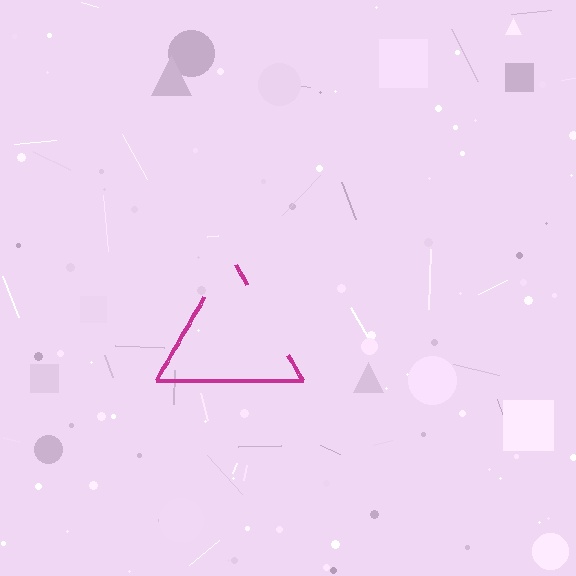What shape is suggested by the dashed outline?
The dashed outline suggests a triangle.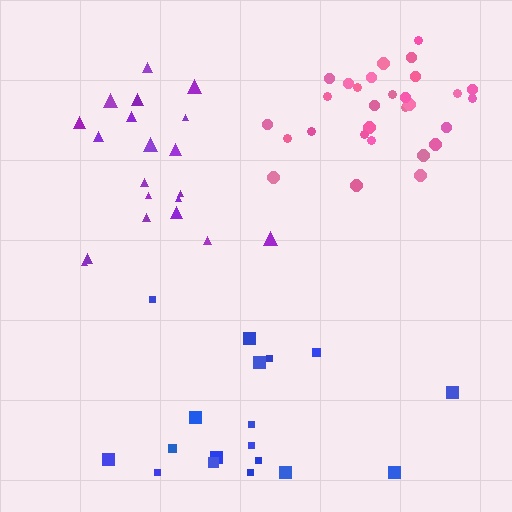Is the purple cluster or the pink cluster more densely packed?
Pink.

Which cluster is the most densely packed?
Pink.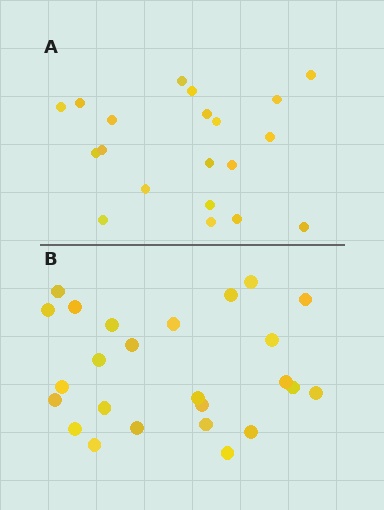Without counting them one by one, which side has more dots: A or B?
Region B (the bottom region) has more dots.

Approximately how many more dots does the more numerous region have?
Region B has about 5 more dots than region A.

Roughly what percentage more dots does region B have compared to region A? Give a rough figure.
About 25% more.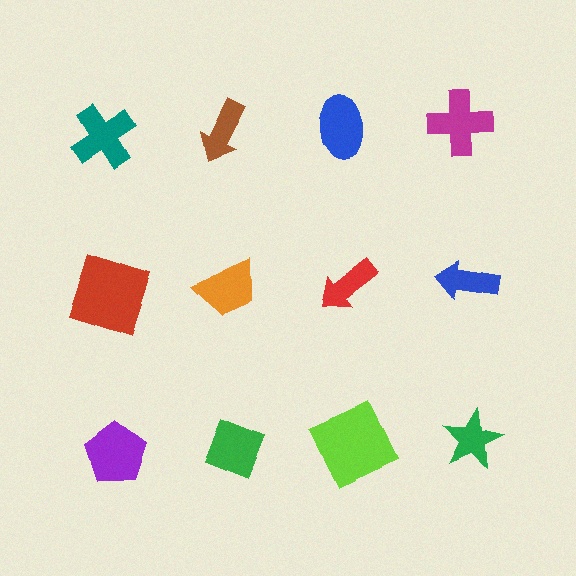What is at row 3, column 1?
A purple pentagon.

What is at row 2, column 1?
A red square.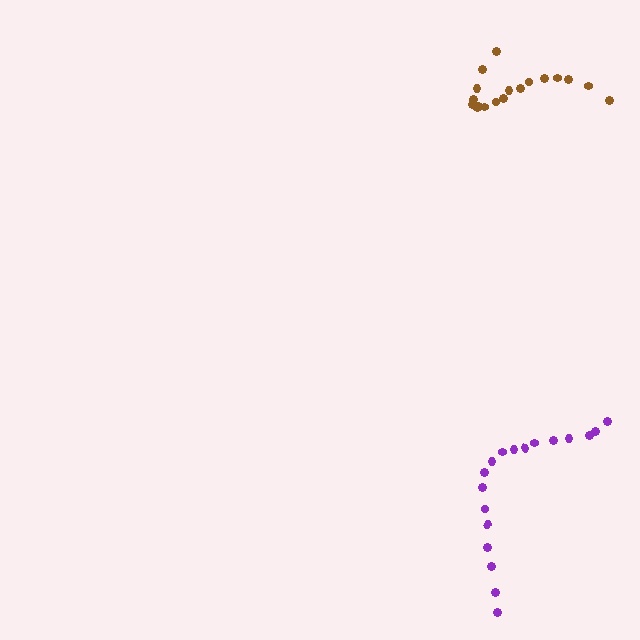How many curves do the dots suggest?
There are 2 distinct paths.